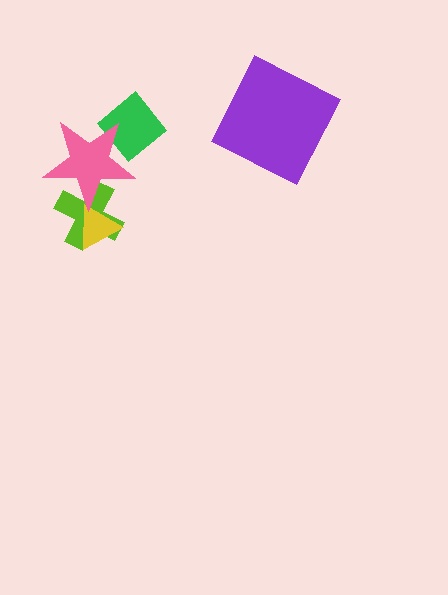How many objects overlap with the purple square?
0 objects overlap with the purple square.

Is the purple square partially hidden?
No, no other shape covers it.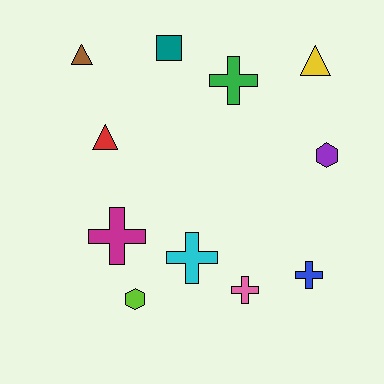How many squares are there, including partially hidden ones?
There is 1 square.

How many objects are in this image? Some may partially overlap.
There are 11 objects.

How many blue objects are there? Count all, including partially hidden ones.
There is 1 blue object.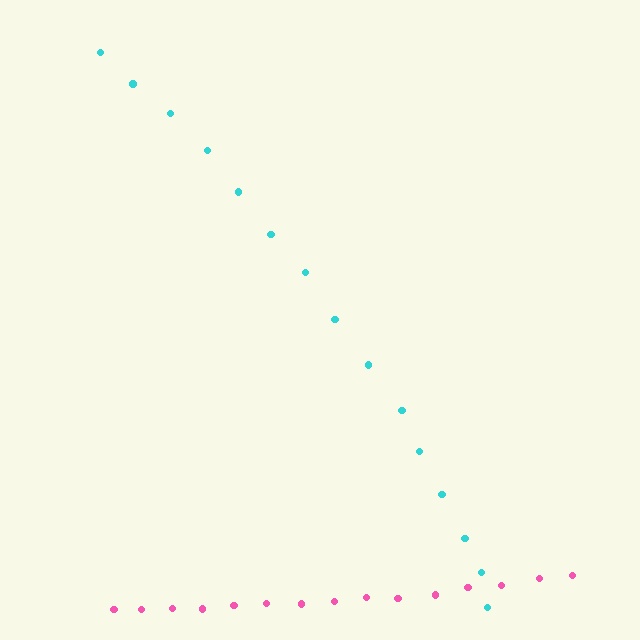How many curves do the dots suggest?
There are 2 distinct paths.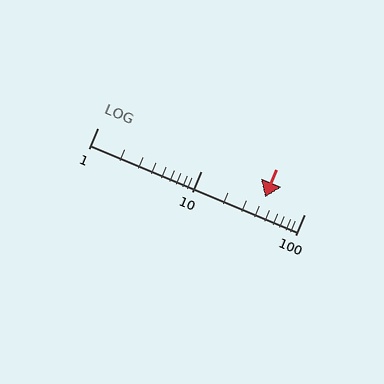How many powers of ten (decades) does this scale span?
The scale spans 2 decades, from 1 to 100.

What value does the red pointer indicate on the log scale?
The pointer indicates approximately 42.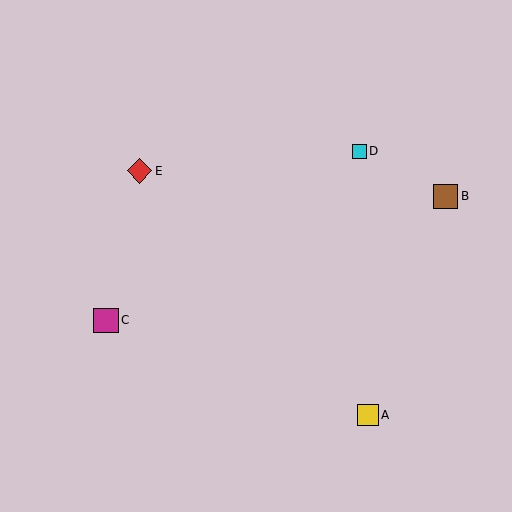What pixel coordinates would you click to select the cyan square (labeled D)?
Click at (359, 151) to select the cyan square D.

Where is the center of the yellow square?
The center of the yellow square is at (368, 415).